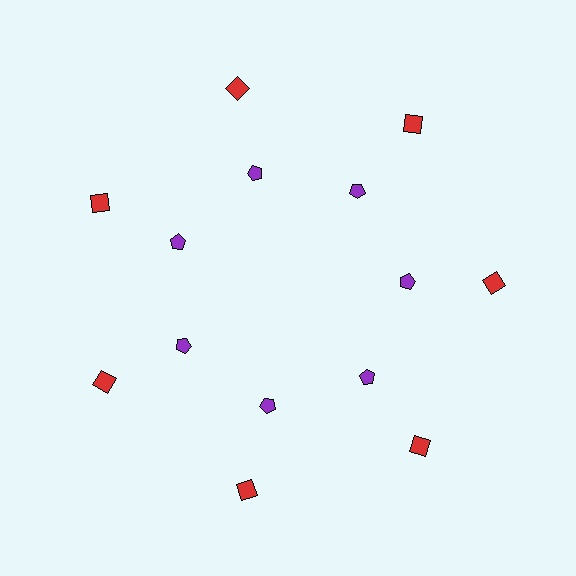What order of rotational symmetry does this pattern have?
This pattern has 7-fold rotational symmetry.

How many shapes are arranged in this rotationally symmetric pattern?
There are 14 shapes, arranged in 7 groups of 2.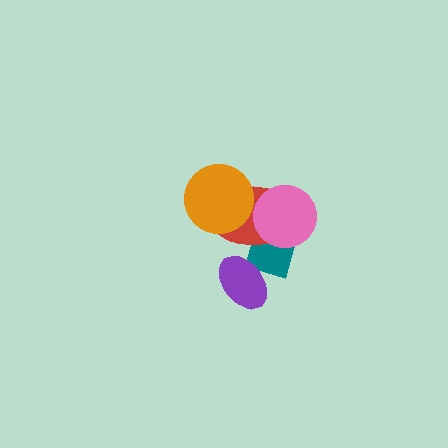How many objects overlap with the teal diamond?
3 objects overlap with the teal diamond.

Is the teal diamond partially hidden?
Yes, it is partially covered by another shape.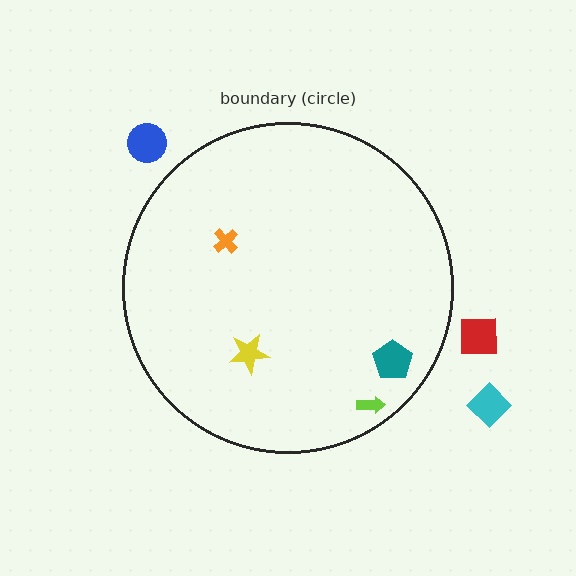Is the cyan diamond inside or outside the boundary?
Outside.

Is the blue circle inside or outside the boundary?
Outside.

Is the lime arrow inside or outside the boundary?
Inside.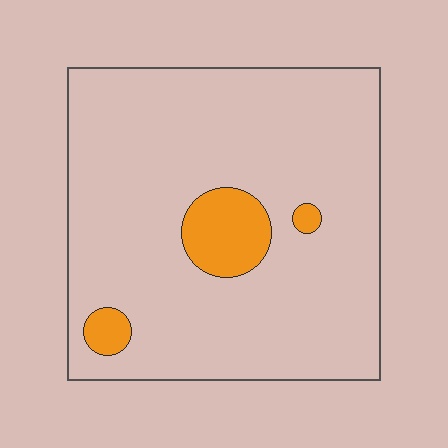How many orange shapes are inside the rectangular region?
3.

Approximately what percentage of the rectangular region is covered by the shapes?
Approximately 10%.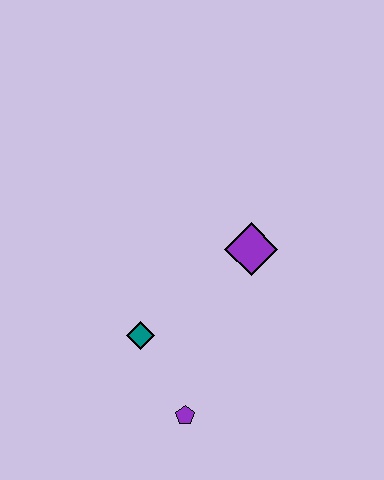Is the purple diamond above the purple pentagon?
Yes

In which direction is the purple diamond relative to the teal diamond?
The purple diamond is to the right of the teal diamond.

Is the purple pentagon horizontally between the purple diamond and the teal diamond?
Yes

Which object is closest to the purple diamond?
The teal diamond is closest to the purple diamond.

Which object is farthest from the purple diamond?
The purple pentagon is farthest from the purple diamond.